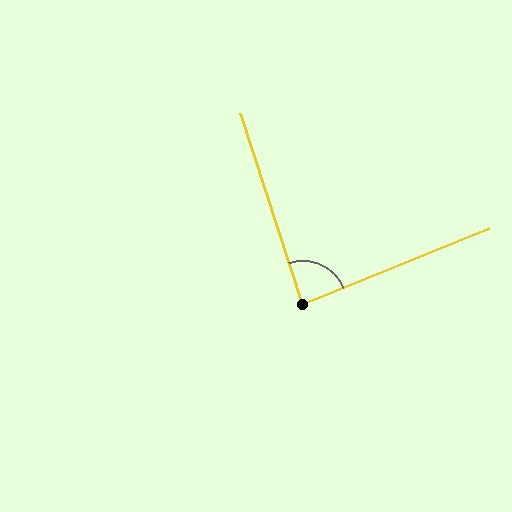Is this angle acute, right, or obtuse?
It is approximately a right angle.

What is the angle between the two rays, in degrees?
Approximately 86 degrees.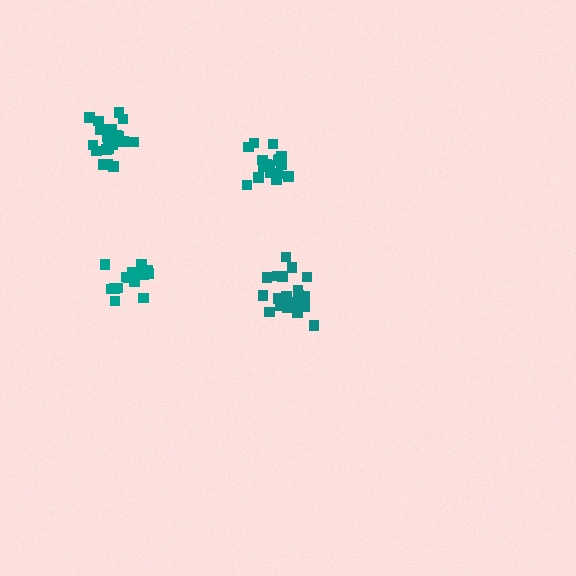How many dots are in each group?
Group 1: 21 dots, Group 2: 20 dots, Group 3: 17 dots, Group 4: 17 dots (75 total).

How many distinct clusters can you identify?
There are 4 distinct clusters.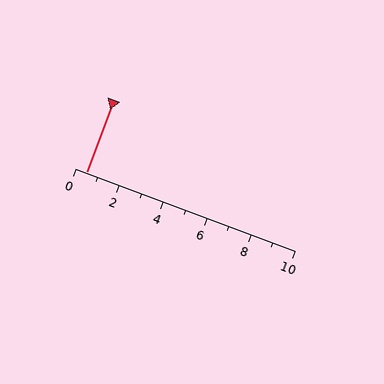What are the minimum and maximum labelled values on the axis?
The axis runs from 0 to 10.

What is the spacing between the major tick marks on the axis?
The major ticks are spaced 2 apart.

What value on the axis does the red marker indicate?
The marker indicates approximately 0.5.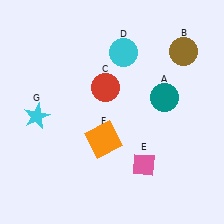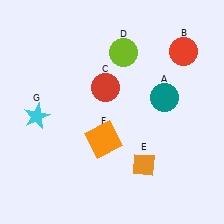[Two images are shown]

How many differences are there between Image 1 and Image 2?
There are 3 differences between the two images.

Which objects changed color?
B changed from brown to red. D changed from cyan to lime. E changed from pink to orange.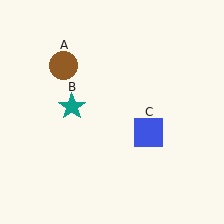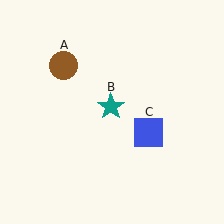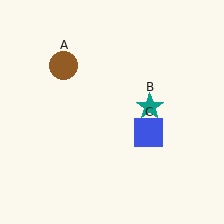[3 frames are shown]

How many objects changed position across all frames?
1 object changed position: teal star (object B).